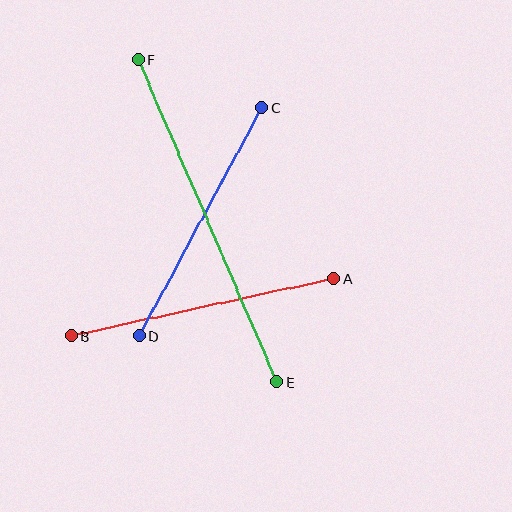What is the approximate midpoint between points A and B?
The midpoint is at approximately (202, 307) pixels.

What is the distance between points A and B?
The distance is approximately 268 pixels.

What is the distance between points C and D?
The distance is approximately 259 pixels.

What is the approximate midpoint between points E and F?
The midpoint is at approximately (208, 221) pixels.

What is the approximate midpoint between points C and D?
The midpoint is at approximately (200, 222) pixels.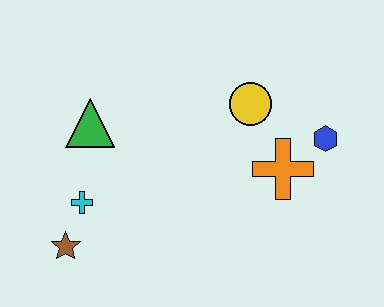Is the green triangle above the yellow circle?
No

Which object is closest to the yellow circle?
The orange cross is closest to the yellow circle.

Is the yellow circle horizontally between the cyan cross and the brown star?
No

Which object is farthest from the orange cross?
The brown star is farthest from the orange cross.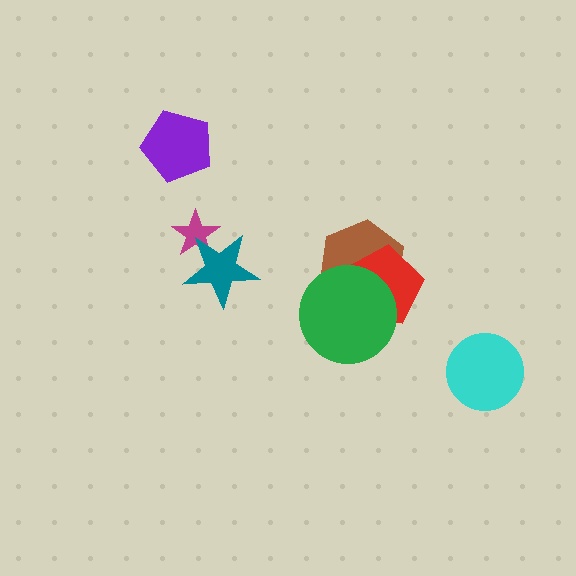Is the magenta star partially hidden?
Yes, it is partially covered by another shape.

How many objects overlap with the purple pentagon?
0 objects overlap with the purple pentagon.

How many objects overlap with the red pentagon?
2 objects overlap with the red pentagon.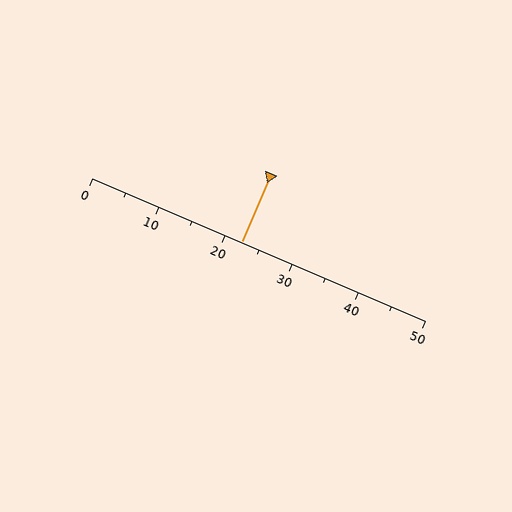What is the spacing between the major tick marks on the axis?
The major ticks are spaced 10 apart.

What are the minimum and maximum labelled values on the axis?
The axis runs from 0 to 50.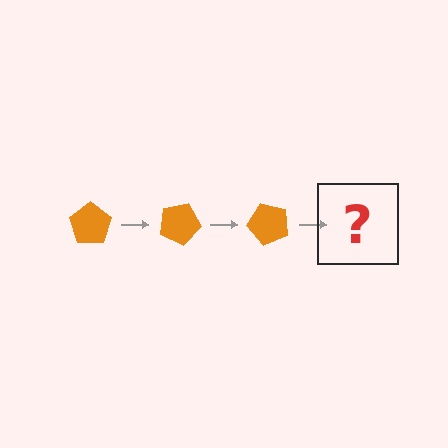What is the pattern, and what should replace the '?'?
The pattern is that the pentagon rotates 25 degrees each step. The '?' should be an orange pentagon rotated 75 degrees.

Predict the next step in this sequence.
The next step is an orange pentagon rotated 75 degrees.